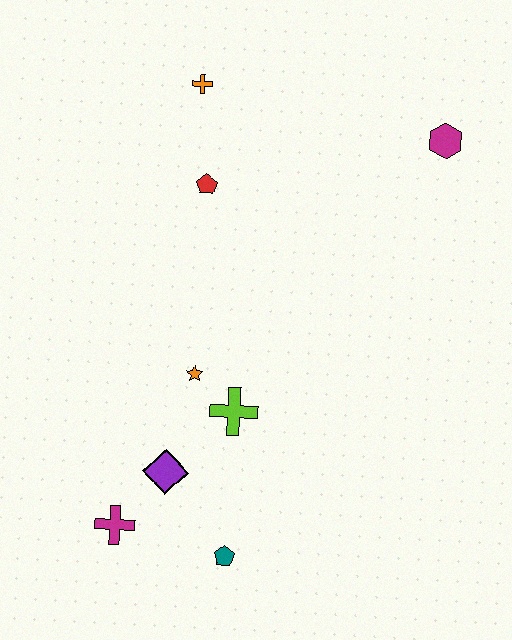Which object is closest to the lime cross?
The orange star is closest to the lime cross.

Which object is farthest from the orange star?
The magenta hexagon is farthest from the orange star.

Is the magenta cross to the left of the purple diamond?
Yes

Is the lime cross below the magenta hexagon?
Yes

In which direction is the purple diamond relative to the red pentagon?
The purple diamond is below the red pentagon.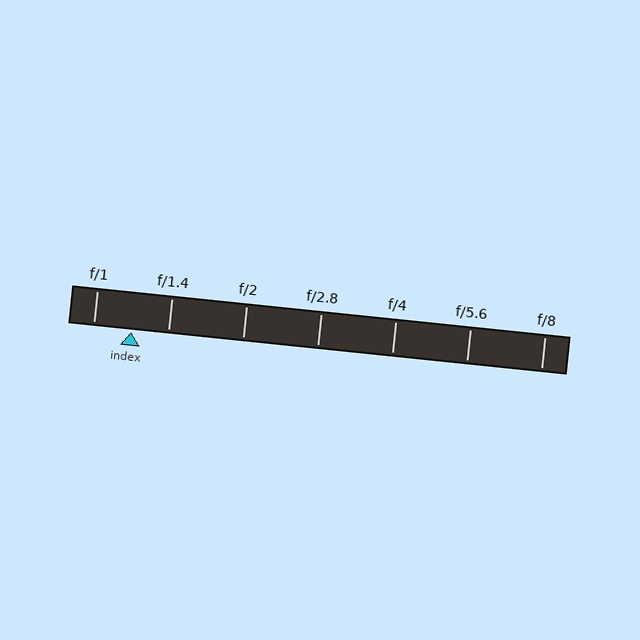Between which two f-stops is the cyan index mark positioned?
The index mark is between f/1 and f/1.4.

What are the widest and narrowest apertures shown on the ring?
The widest aperture shown is f/1 and the narrowest is f/8.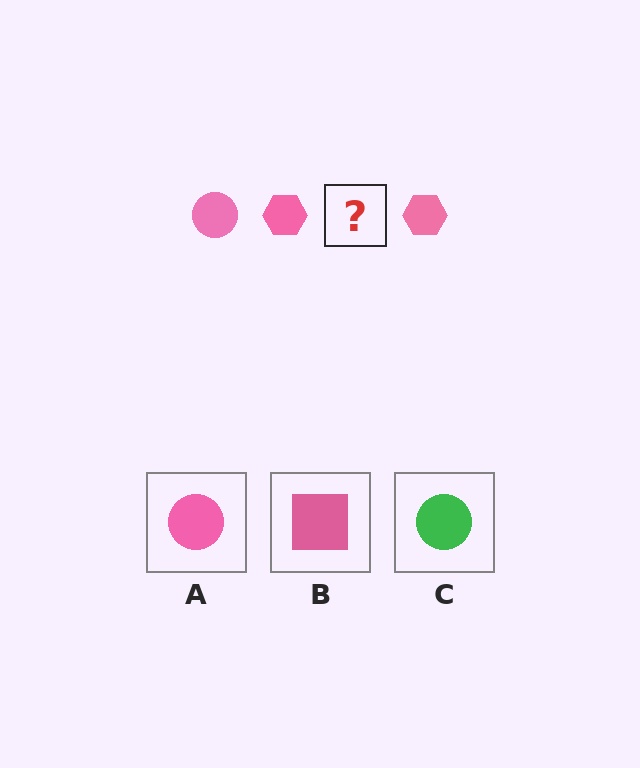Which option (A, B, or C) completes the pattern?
A.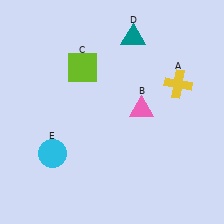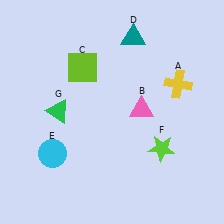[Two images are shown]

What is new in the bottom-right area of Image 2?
A lime star (F) was added in the bottom-right area of Image 2.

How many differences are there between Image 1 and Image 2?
There are 2 differences between the two images.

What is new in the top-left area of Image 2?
A green triangle (G) was added in the top-left area of Image 2.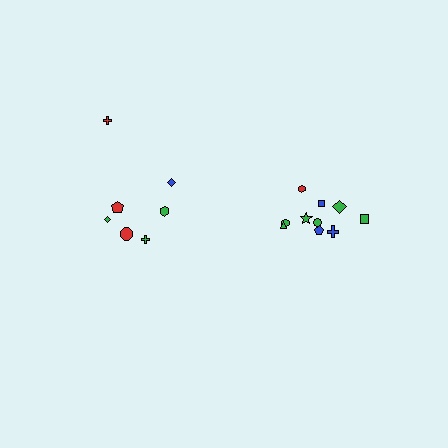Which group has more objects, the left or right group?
The right group.